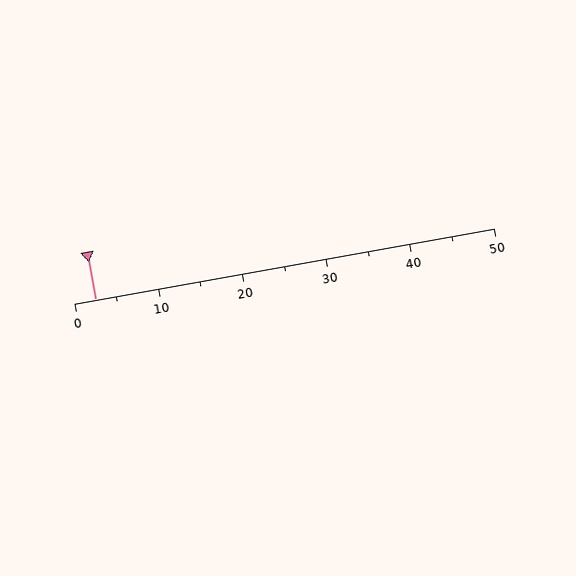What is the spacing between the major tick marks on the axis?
The major ticks are spaced 10 apart.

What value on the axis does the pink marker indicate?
The marker indicates approximately 2.5.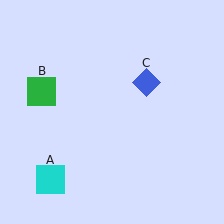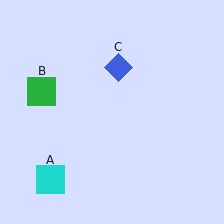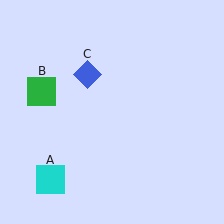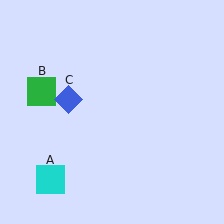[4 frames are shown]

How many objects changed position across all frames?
1 object changed position: blue diamond (object C).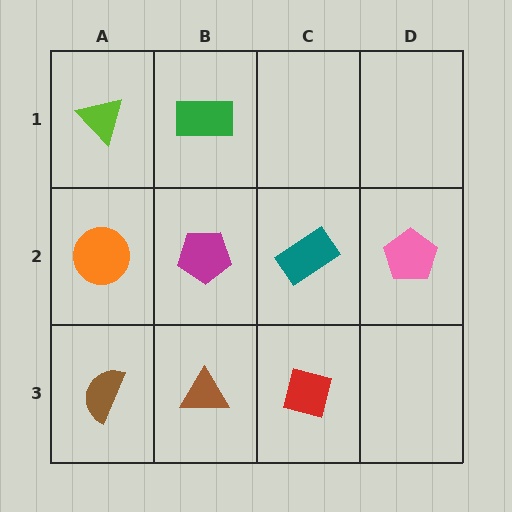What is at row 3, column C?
A red square.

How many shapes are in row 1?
2 shapes.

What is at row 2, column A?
An orange circle.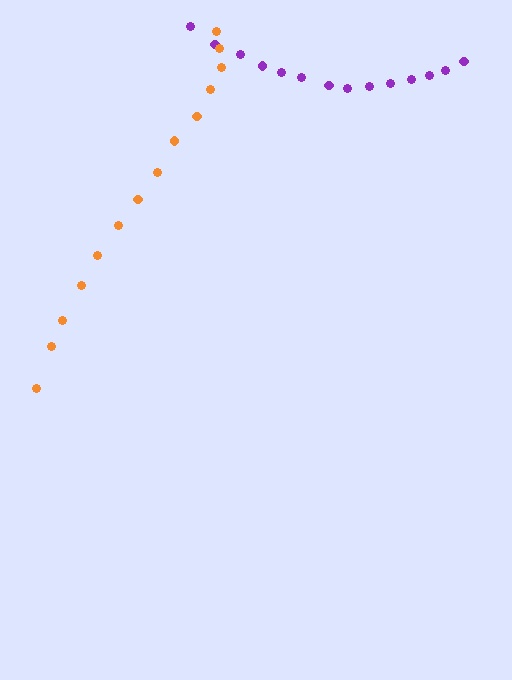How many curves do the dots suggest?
There are 2 distinct paths.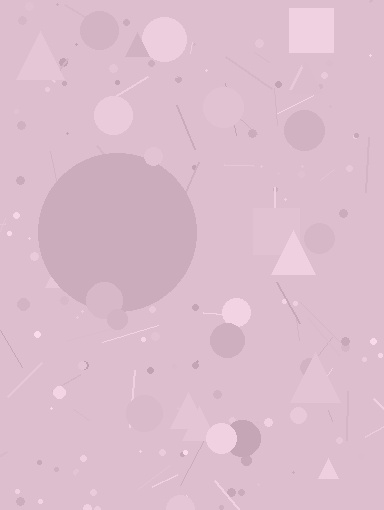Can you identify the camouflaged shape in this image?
The camouflaged shape is a circle.